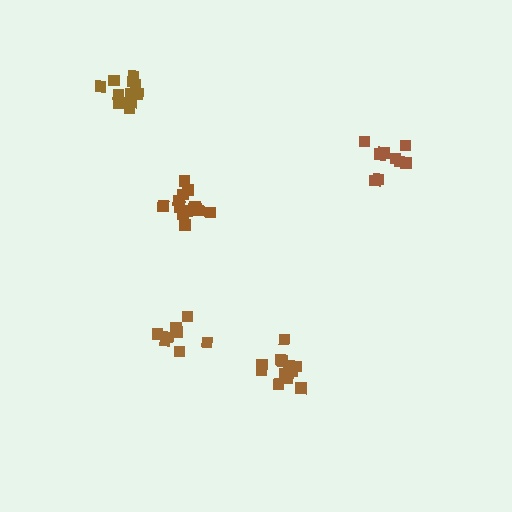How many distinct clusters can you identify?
There are 5 distinct clusters.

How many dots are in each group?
Group 1: 9 dots, Group 2: 9 dots, Group 3: 14 dots, Group 4: 14 dots, Group 5: 13 dots (59 total).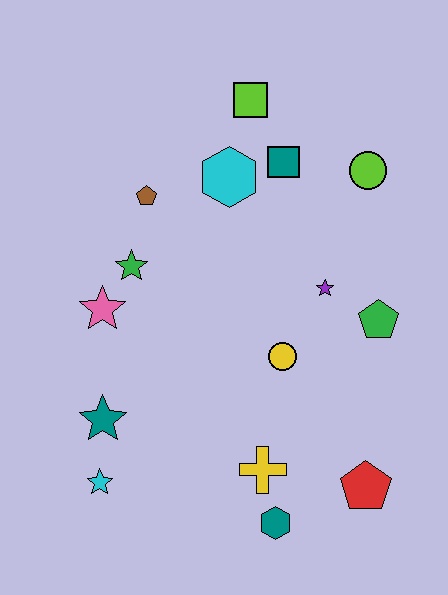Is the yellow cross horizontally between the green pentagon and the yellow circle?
No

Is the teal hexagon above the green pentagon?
No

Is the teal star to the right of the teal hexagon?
No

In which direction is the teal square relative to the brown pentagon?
The teal square is to the right of the brown pentagon.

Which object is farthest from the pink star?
The red pentagon is farthest from the pink star.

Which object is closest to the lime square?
The teal square is closest to the lime square.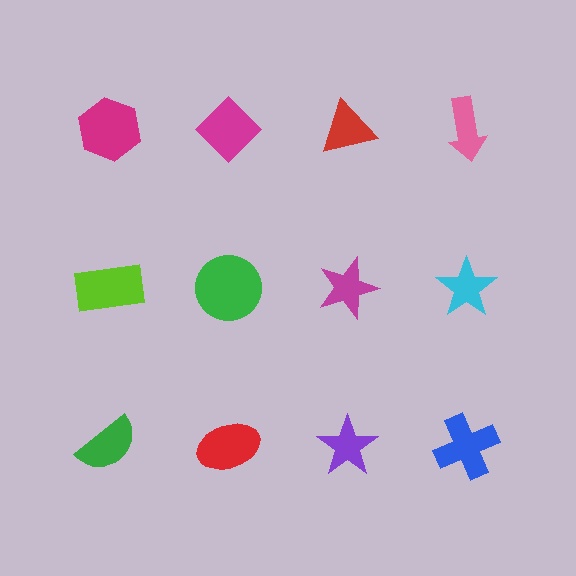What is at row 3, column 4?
A blue cross.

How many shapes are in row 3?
4 shapes.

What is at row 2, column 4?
A cyan star.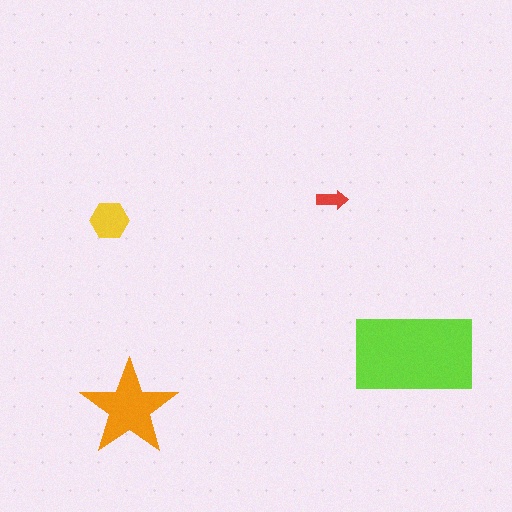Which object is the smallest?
The red arrow.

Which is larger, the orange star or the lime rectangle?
The lime rectangle.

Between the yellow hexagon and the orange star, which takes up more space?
The orange star.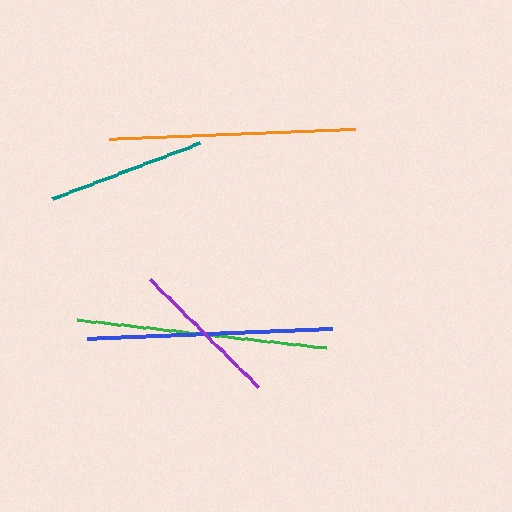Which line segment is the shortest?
The purple line is the shortest at approximately 153 pixels.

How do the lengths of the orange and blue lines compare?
The orange and blue lines are approximately the same length.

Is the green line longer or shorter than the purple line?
The green line is longer than the purple line.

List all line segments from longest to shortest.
From longest to shortest: green, orange, blue, teal, purple.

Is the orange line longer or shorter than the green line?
The green line is longer than the orange line.